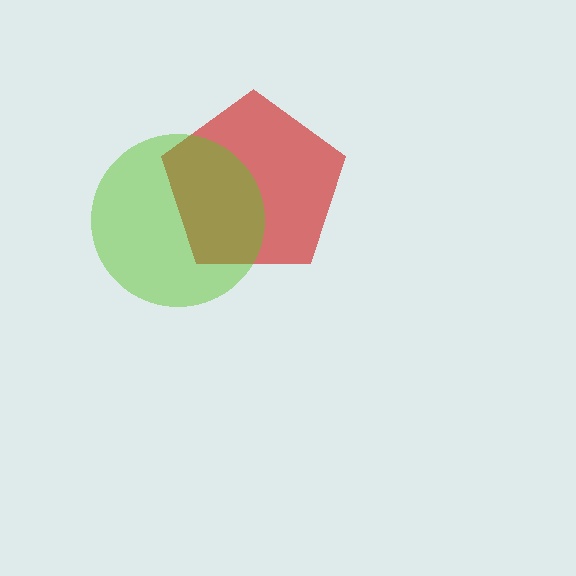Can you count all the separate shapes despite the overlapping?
Yes, there are 2 separate shapes.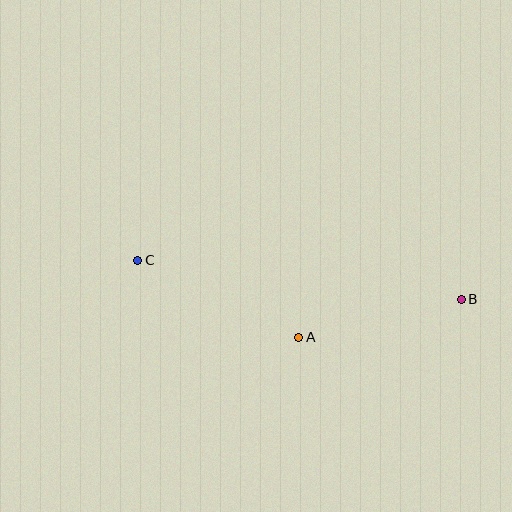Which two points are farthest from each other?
Points B and C are farthest from each other.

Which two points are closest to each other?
Points A and B are closest to each other.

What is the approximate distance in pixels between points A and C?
The distance between A and C is approximately 178 pixels.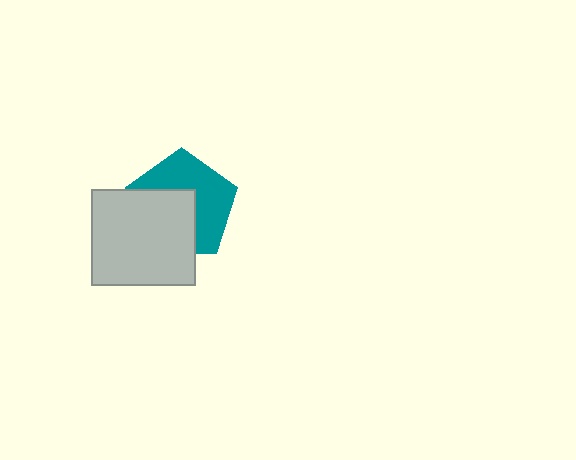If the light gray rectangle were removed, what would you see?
You would see the complete teal pentagon.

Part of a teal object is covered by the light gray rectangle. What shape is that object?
It is a pentagon.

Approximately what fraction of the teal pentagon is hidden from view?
Roughly 46% of the teal pentagon is hidden behind the light gray rectangle.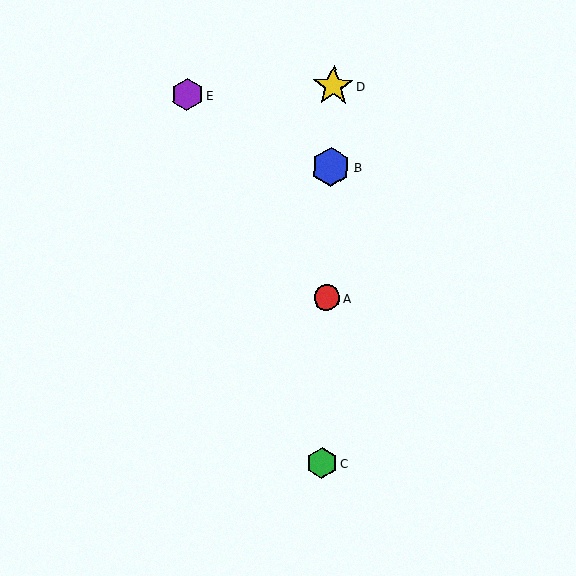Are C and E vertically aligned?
No, C is at x≈322 and E is at x≈187.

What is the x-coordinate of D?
Object D is at x≈333.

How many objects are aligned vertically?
4 objects (A, B, C, D) are aligned vertically.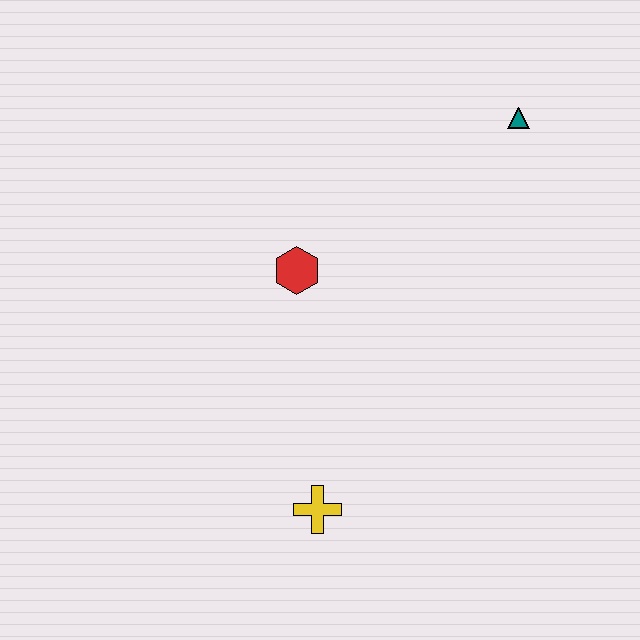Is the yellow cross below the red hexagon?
Yes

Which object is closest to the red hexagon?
The yellow cross is closest to the red hexagon.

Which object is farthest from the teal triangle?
The yellow cross is farthest from the teal triangle.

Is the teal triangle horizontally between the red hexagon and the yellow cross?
No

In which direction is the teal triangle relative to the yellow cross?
The teal triangle is above the yellow cross.